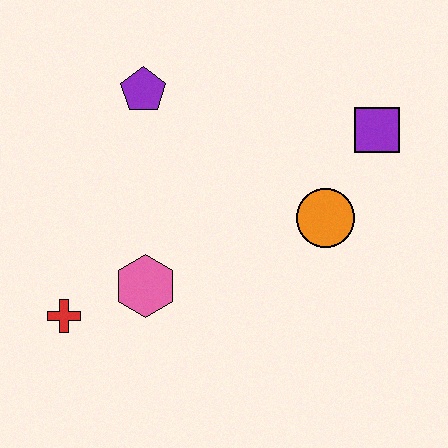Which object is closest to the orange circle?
The purple square is closest to the orange circle.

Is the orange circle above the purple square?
No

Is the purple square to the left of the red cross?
No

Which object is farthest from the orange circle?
The red cross is farthest from the orange circle.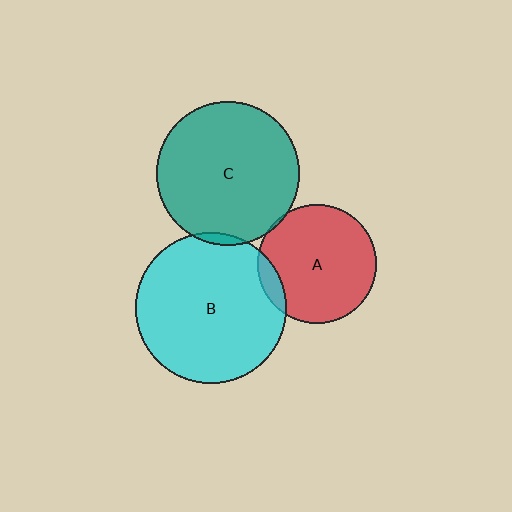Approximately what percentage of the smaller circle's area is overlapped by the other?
Approximately 10%.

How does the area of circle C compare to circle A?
Approximately 1.4 times.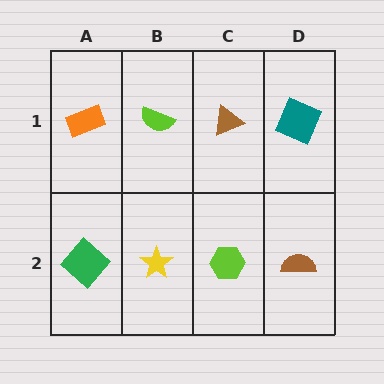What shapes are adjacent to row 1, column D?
A brown semicircle (row 2, column D), a brown triangle (row 1, column C).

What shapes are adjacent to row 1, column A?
A green diamond (row 2, column A), a lime semicircle (row 1, column B).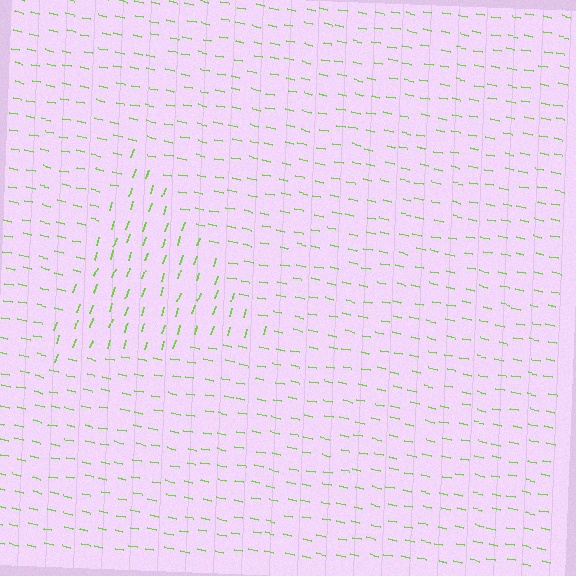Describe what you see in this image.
The image is filled with small lime line segments. A triangle region in the image has lines oriented differently from the surrounding lines, creating a visible texture boundary.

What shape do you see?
I see a triangle.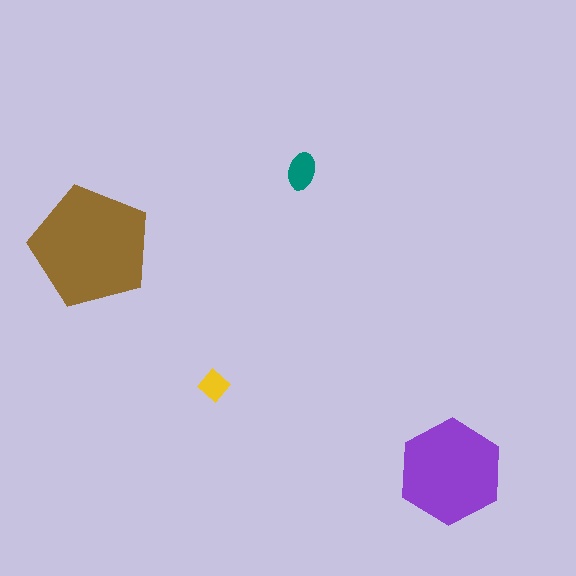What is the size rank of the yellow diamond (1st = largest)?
4th.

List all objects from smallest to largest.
The yellow diamond, the teal ellipse, the purple hexagon, the brown pentagon.